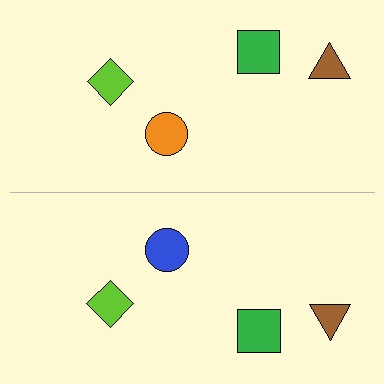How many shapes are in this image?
There are 8 shapes in this image.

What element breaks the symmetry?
The blue circle on the bottom side breaks the symmetry — its mirror counterpart is orange.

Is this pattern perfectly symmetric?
No, the pattern is not perfectly symmetric. The blue circle on the bottom side breaks the symmetry — its mirror counterpart is orange.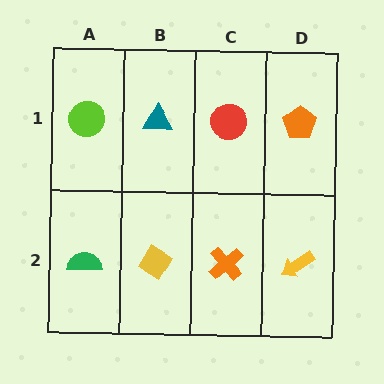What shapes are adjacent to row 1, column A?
A green semicircle (row 2, column A), a teal triangle (row 1, column B).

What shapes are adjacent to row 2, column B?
A teal triangle (row 1, column B), a green semicircle (row 2, column A), an orange cross (row 2, column C).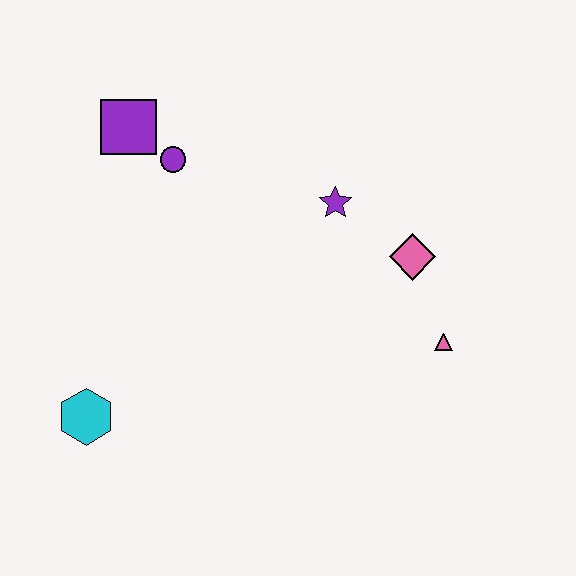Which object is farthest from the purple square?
The pink triangle is farthest from the purple square.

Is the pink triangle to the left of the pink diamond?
No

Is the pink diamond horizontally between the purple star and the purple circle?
No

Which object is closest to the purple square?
The purple circle is closest to the purple square.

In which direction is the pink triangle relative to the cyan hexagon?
The pink triangle is to the right of the cyan hexagon.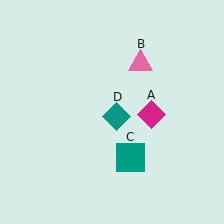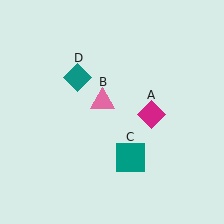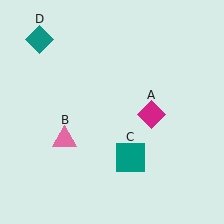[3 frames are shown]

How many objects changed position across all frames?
2 objects changed position: pink triangle (object B), teal diamond (object D).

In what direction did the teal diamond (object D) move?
The teal diamond (object D) moved up and to the left.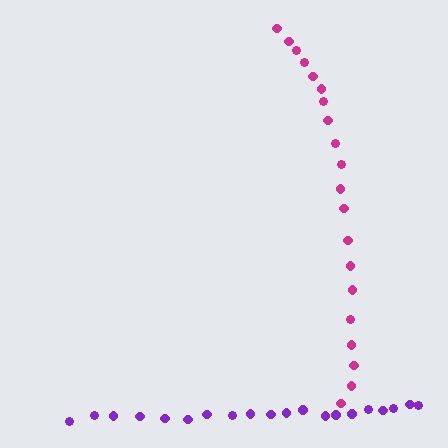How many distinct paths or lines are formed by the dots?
There are 2 distinct paths.